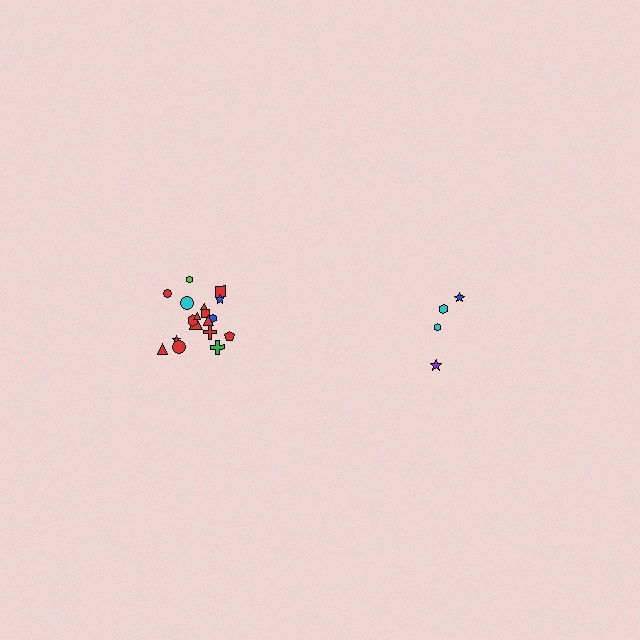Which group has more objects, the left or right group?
The left group.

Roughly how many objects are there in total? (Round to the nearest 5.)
Roughly 20 objects in total.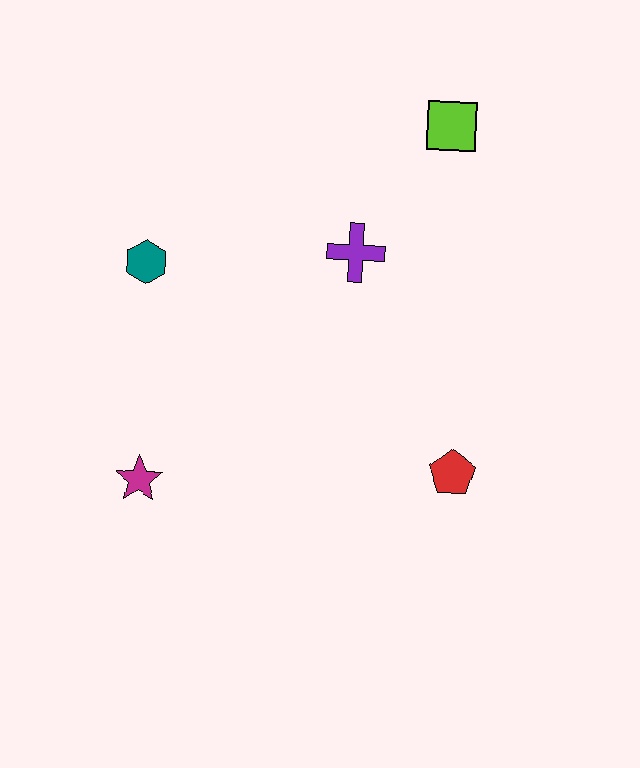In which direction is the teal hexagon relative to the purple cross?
The teal hexagon is to the left of the purple cross.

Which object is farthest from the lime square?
The magenta star is farthest from the lime square.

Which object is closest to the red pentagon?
The purple cross is closest to the red pentagon.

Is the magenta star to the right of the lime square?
No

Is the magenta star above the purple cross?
No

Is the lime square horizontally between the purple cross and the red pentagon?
Yes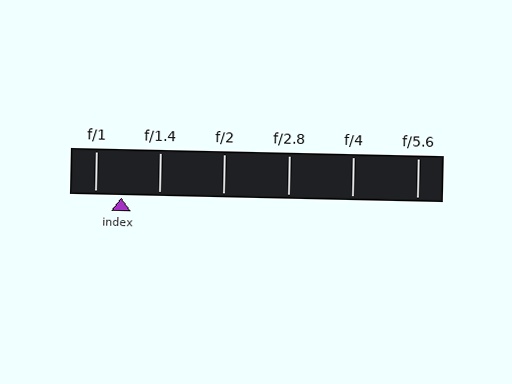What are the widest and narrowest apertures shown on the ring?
The widest aperture shown is f/1 and the narrowest is f/5.6.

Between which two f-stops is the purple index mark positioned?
The index mark is between f/1 and f/1.4.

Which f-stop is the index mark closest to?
The index mark is closest to f/1.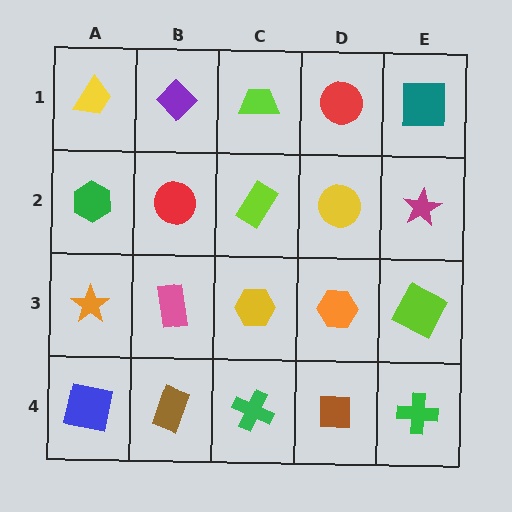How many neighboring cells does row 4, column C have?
3.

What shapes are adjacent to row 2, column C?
A lime trapezoid (row 1, column C), a yellow hexagon (row 3, column C), a red circle (row 2, column B), a yellow circle (row 2, column D).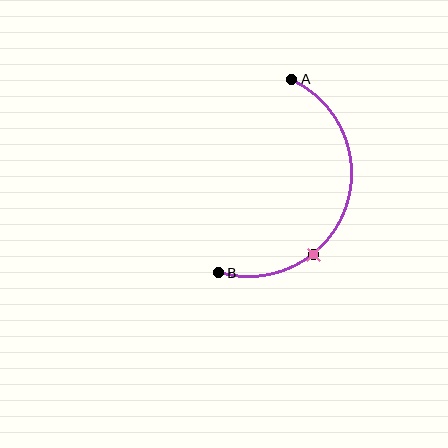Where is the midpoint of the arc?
The arc midpoint is the point on the curve farthest from the straight line joining A and B. It sits to the right of that line.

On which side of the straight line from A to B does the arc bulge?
The arc bulges to the right of the straight line connecting A and B.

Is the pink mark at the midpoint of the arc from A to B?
No. The pink mark lies on the arc but is closer to endpoint B. The arc midpoint would be at the point on the curve equidistant along the arc from both A and B.